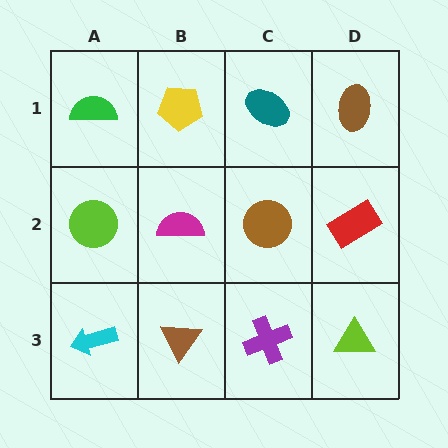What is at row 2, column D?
A red rectangle.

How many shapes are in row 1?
4 shapes.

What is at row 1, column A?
A green semicircle.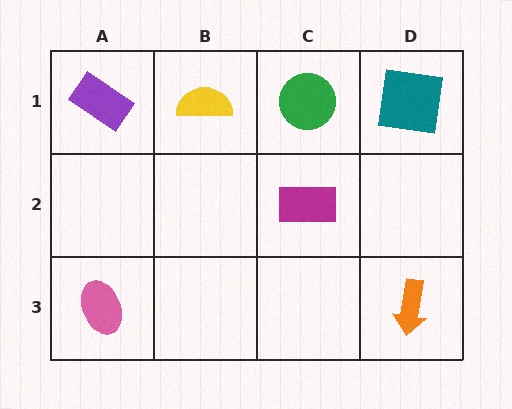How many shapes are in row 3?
2 shapes.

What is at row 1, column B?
A yellow semicircle.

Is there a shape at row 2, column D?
No, that cell is empty.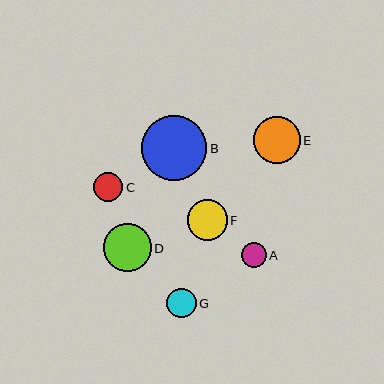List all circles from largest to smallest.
From largest to smallest: B, D, E, F, C, G, A.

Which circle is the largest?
Circle B is the largest with a size of approximately 66 pixels.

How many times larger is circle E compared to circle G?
Circle E is approximately 1.6 times the size of circle G.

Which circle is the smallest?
Circle A is the smallest with a size of approximately 25 pixels.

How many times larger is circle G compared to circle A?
Circle G is approximately 1.2 times the size of circle A.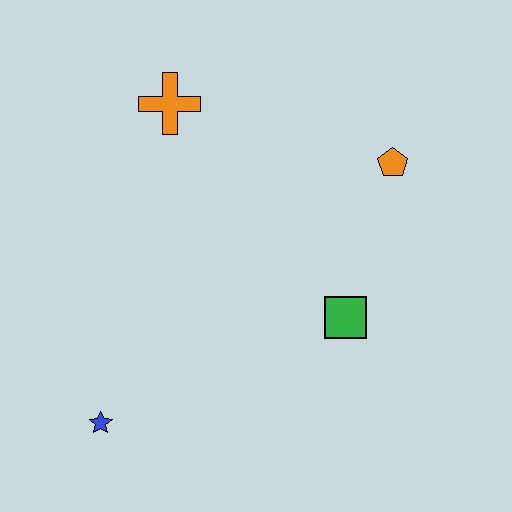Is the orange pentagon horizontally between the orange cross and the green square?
No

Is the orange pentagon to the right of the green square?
Yes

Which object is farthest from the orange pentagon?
The blue star is farthest from the orange pentagon.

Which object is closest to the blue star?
The green square is closest to the blue star.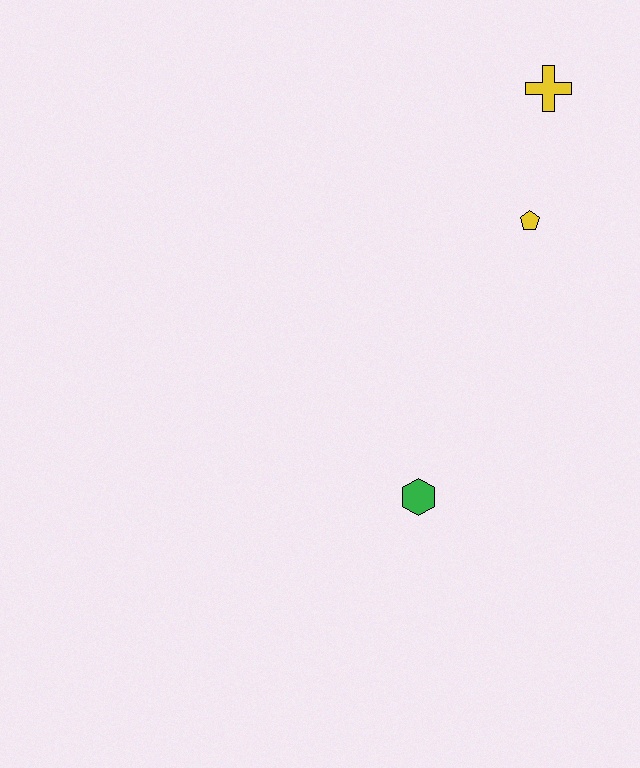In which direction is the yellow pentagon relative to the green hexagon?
The yellow pentagon is above the green hexagon.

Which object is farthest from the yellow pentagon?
The green hexagon is farthest from the yellow pentagon.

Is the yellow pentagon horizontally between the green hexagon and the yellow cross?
Yes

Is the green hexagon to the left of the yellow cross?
Yes